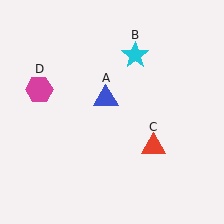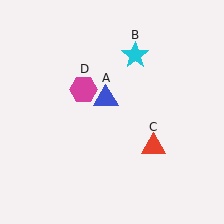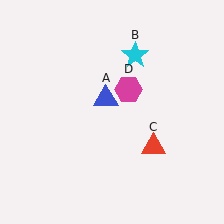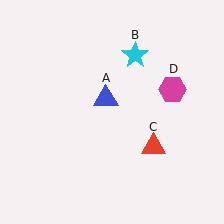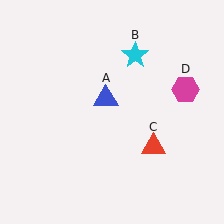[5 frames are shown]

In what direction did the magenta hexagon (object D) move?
The magenta hexagon (object D) moved right.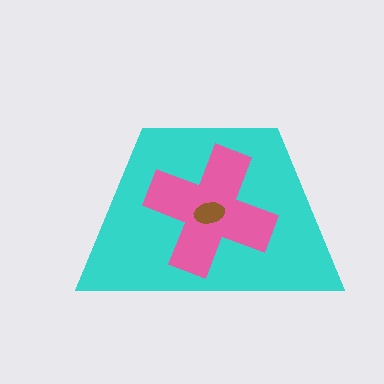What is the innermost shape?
The brown ellipse.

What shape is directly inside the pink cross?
The brown ellipse.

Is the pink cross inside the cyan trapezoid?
Yes.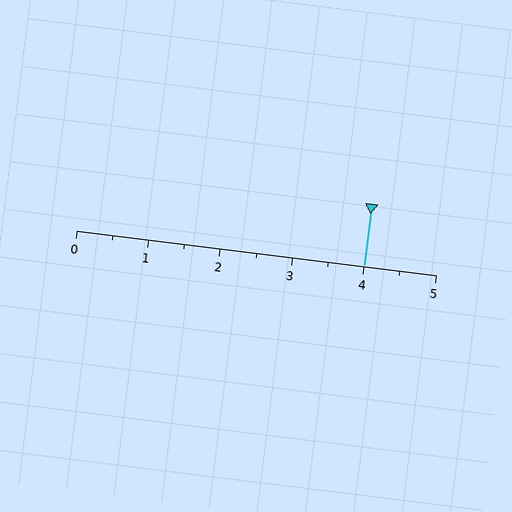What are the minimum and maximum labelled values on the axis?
The axis runs from 0 to 5.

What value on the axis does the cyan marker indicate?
The marker indicates approximately 4.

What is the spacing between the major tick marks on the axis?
The major ticks are spaced 1 apart.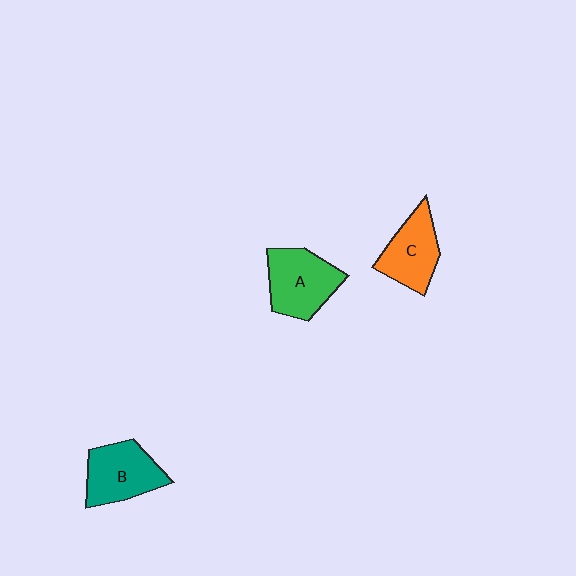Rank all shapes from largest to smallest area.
From largest to smallest: A (green), B (teal), C (orange).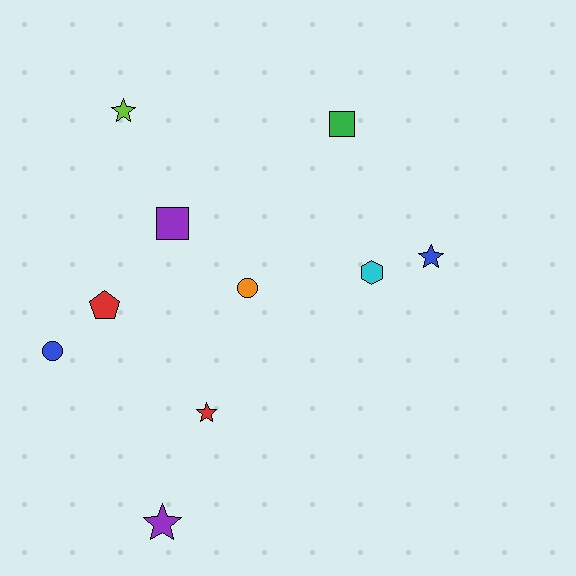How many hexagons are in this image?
There is 1 hexagon.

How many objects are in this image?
There are 10 objects.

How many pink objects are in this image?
There are no pink objects.